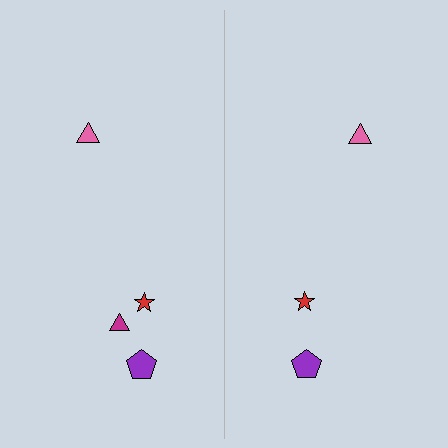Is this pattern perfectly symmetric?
No, the pattern is not perfectly symmetric. A magenta triangle is missing from the right side.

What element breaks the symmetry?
A magenta triangle is missing from the right side.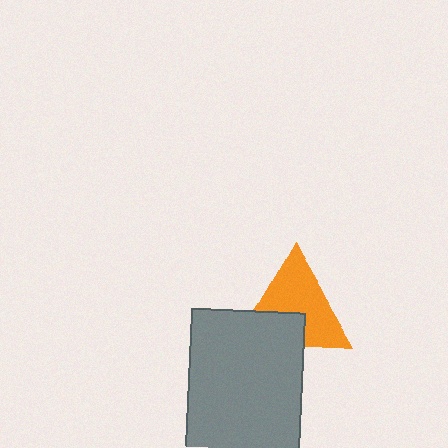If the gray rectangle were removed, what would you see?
You would see the complete orange triangle.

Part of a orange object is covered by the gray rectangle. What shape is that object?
It is a triangle.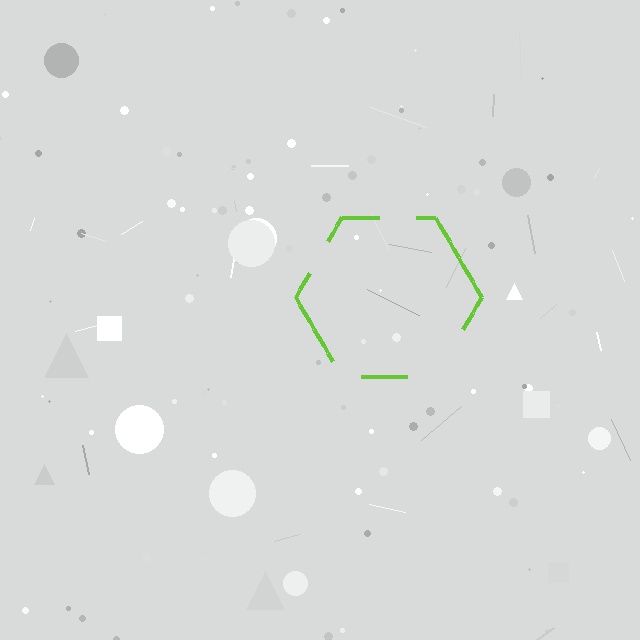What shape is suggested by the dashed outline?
The dashed outline suggests a hexagon.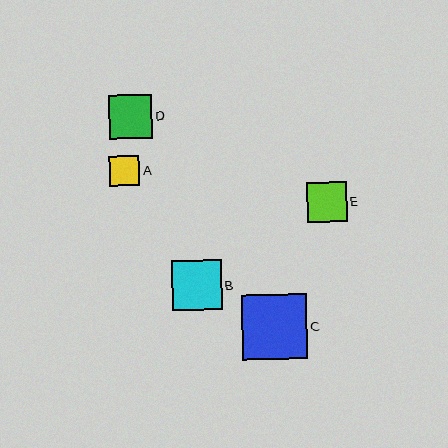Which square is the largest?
Square C is the largest with a size of approximately 66 pixels.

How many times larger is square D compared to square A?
Square D is approximately 1.5 times the size of square A.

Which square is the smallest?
Square A is the smallest with a size of approximately 30 pixels.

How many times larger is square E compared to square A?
Square E is approximately 1.3 times the size of square A.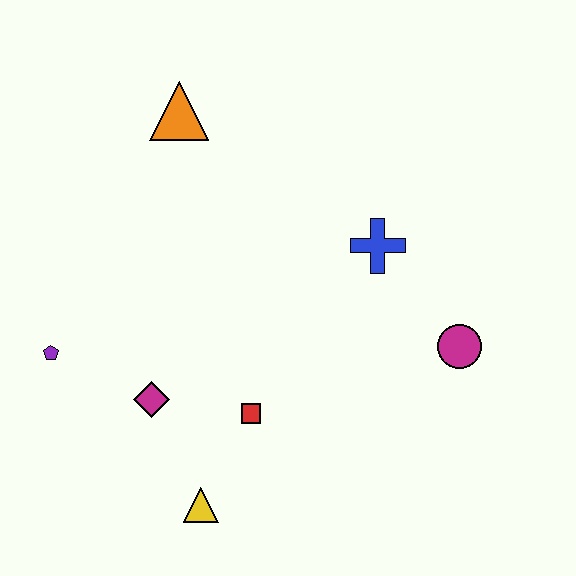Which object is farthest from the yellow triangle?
The orange triangle is farthest from the yellow triangle.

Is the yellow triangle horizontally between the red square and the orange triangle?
Yes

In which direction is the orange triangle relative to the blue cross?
The orange triangle is to the left of the blue cross.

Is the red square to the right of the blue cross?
No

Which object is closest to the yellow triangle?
The red square is closest to the yellow triangle.